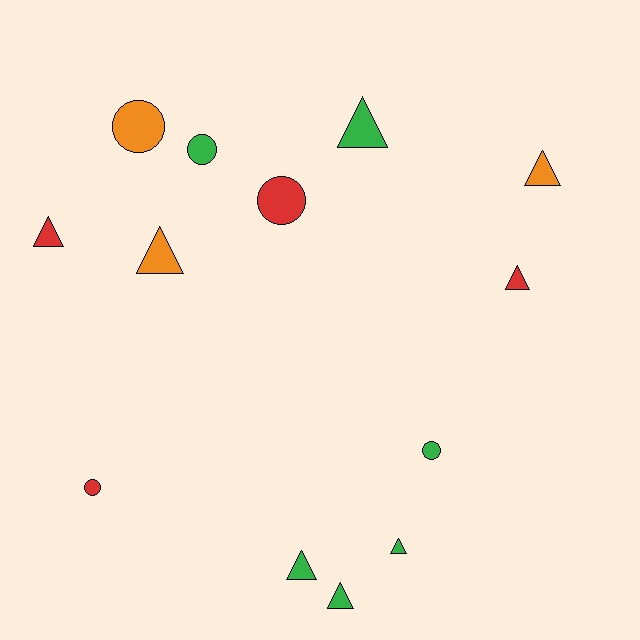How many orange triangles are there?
There are 2 orange triangles.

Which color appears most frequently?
Green, with 6 objects.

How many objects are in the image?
There are 13 objects.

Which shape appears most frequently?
Triangle, with 8 objects.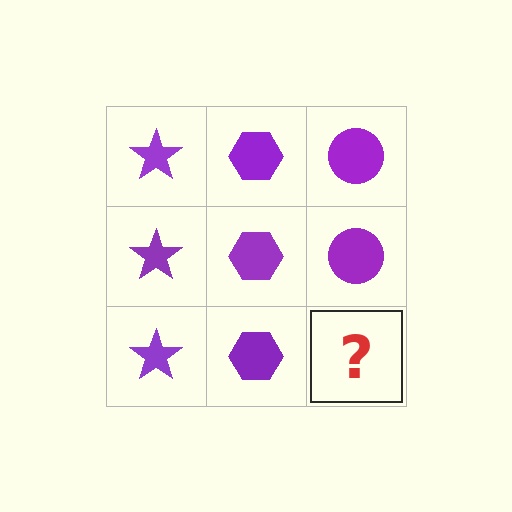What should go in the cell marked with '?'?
The missing cell should contain a purple circle.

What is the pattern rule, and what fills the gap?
The rule is that each column has a consistent shape. The gap should be filled with a purple circle.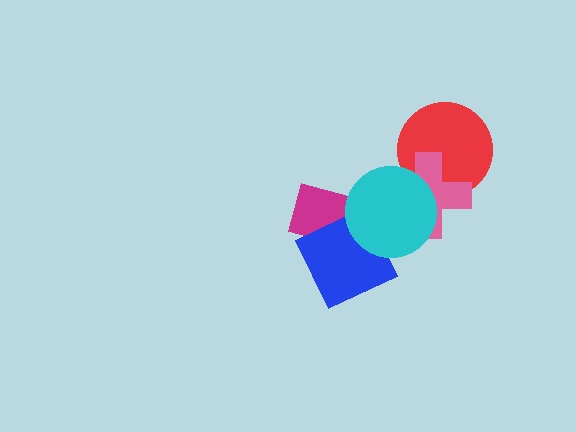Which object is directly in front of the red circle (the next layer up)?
The pink cross is directly in front of the red circle.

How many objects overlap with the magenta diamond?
2 objects overlap with the magenta diamond.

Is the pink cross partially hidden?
Yes, it is partially covered by another shape.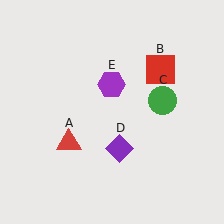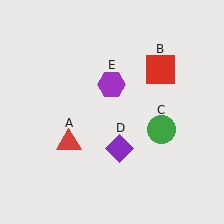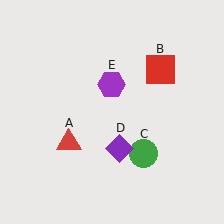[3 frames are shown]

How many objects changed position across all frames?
1 object changed position: green circle (object C).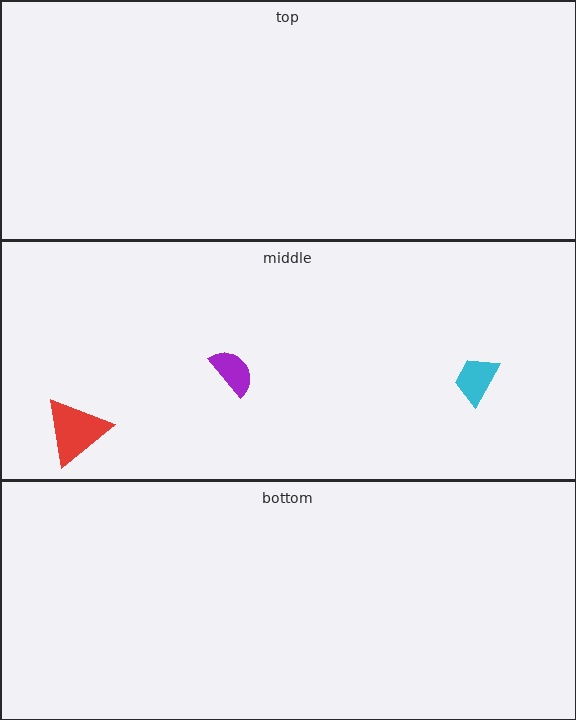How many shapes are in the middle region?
3.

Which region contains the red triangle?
The middle region.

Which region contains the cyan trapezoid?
The middle region.